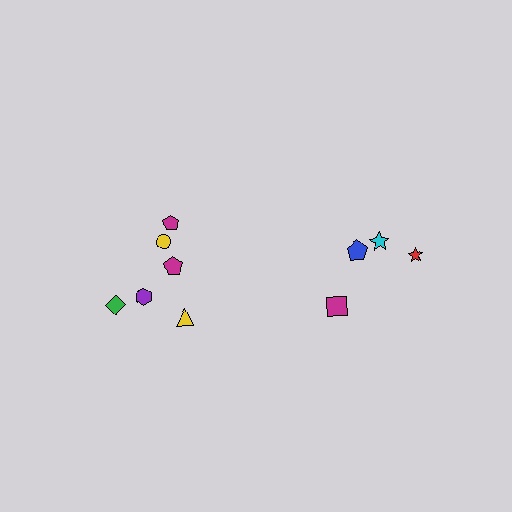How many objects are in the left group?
There are 6 objects.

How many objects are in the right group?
There are 4 objects.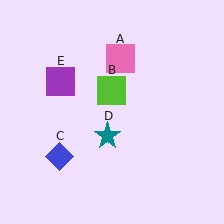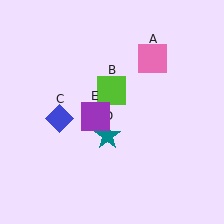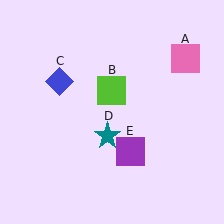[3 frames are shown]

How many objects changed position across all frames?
3 objects changed position: pink square (object A), blue diamond (object C), purple square (object E).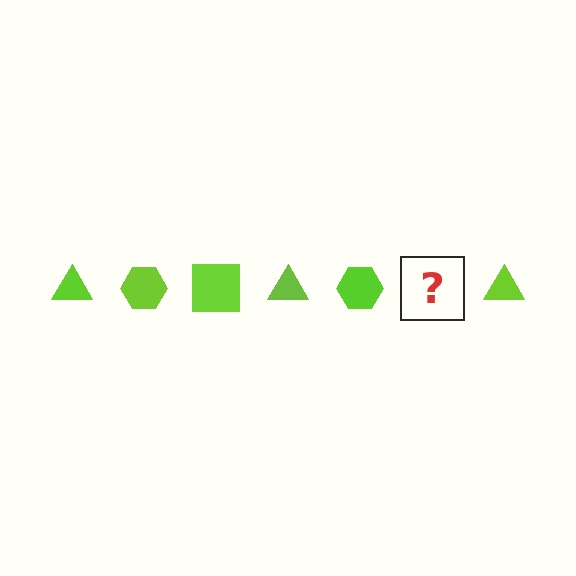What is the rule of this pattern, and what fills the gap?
The rule is that the pattern cycles through triangle, hexagon, square shapes in lime. The gap should be filled with a lime square.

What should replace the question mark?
The question mark should be replaced with a lime square.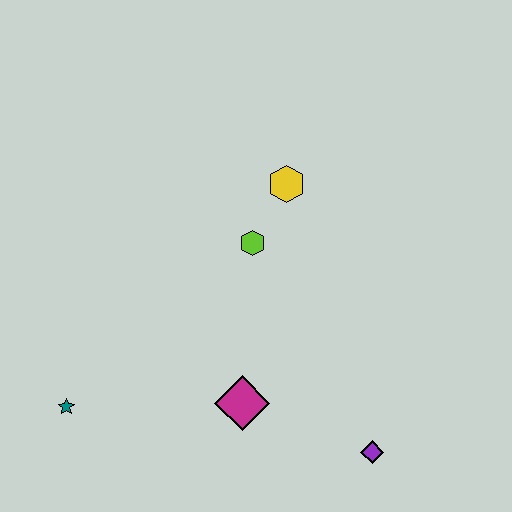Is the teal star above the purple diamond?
Yes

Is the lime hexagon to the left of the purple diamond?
Yes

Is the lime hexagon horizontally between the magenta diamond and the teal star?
No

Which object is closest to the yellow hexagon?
The lime hexagon is closest to the yellow hexagon.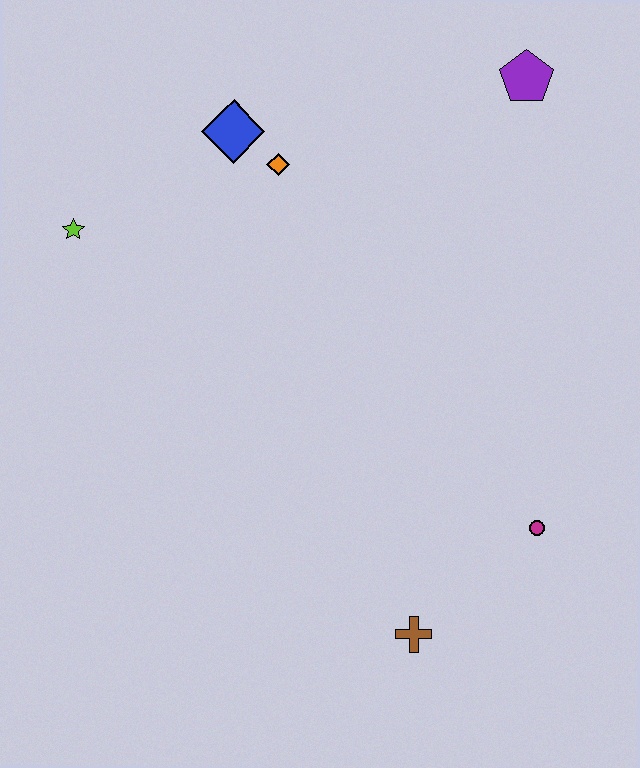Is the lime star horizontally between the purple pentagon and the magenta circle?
No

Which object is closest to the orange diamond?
The blue diamond is closest to the orange diamond.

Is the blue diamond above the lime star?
Yes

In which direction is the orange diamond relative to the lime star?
The orange diamond is to the right of the lime star.